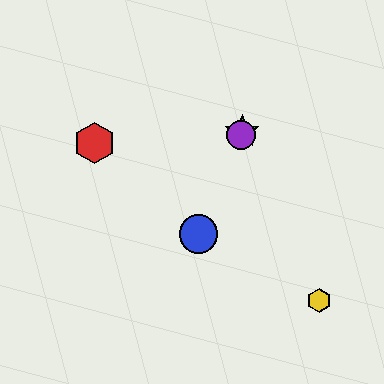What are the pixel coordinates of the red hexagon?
The red hexagon is at (94, 143).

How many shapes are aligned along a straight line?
3 shapes (the blue circle, the green star, the purple circle) are aligned along a straight line.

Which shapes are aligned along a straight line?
The blue circle, the green star, the purple circle are aligned along a straight line.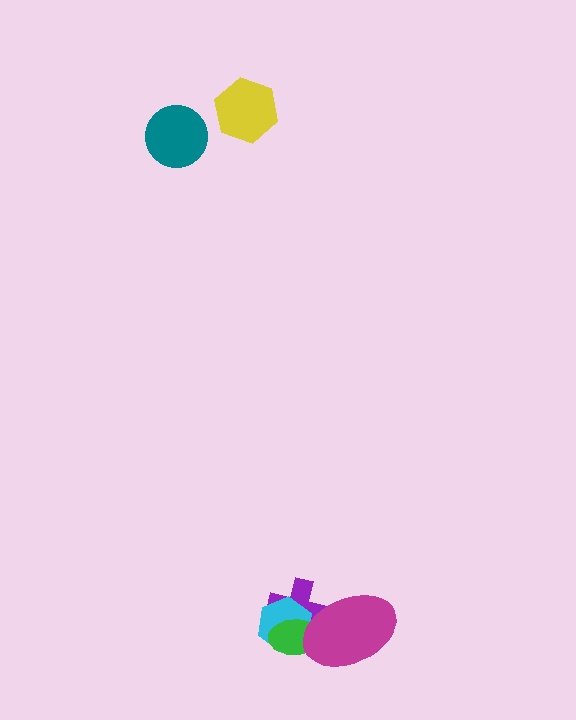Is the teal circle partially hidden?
No, no other shape covers it.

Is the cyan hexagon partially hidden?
Yes, it is partially covered by another shape.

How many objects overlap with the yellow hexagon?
0 objects overlap with the yellow hexagon.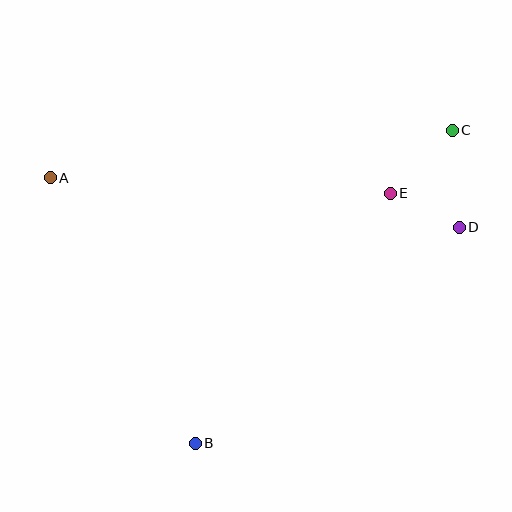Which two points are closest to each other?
Points D and E are closest to each other.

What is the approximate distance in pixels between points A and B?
The distance between A and B is approximately 302 pixels.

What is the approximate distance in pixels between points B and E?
The distance between B and E is approximately 317 pixels.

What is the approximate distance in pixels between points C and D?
The distance between C and D is approximately 97 pixels.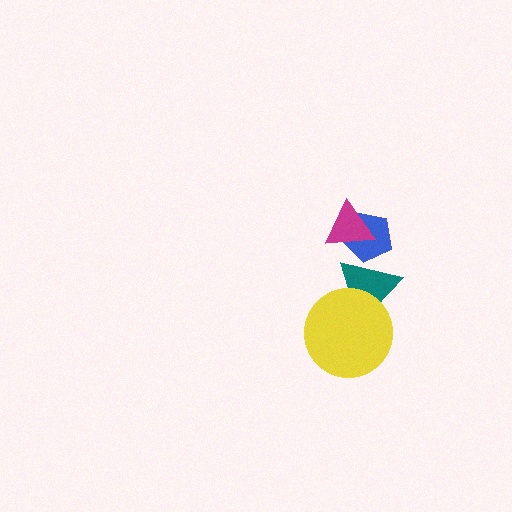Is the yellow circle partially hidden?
No, no other shape covers it.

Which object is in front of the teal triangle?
The yellow circle is in front of the teal triangle.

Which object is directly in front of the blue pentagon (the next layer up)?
The teal triangle is directly in front of the blue pentagon.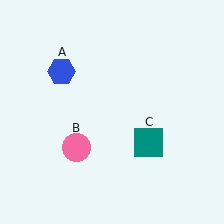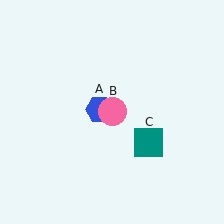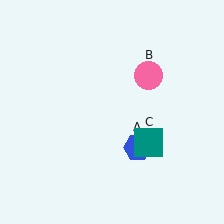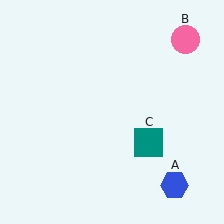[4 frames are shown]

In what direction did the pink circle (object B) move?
The pink circle (object B) moved up and to the right.